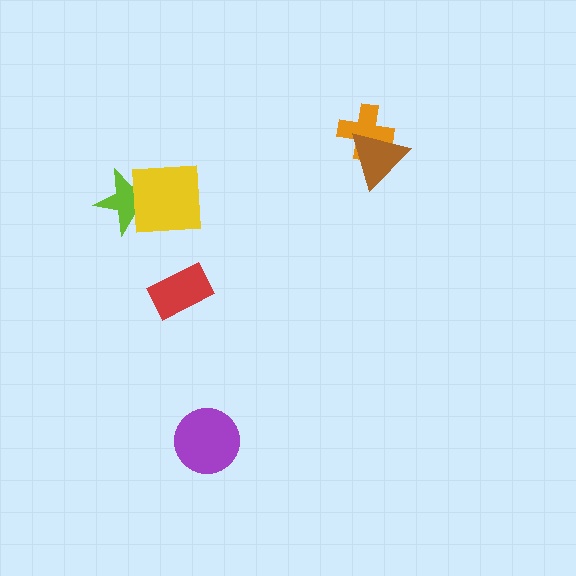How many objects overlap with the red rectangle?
0 objects overlap with the red rectangle.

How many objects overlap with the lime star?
1 object overlaps with the lime star.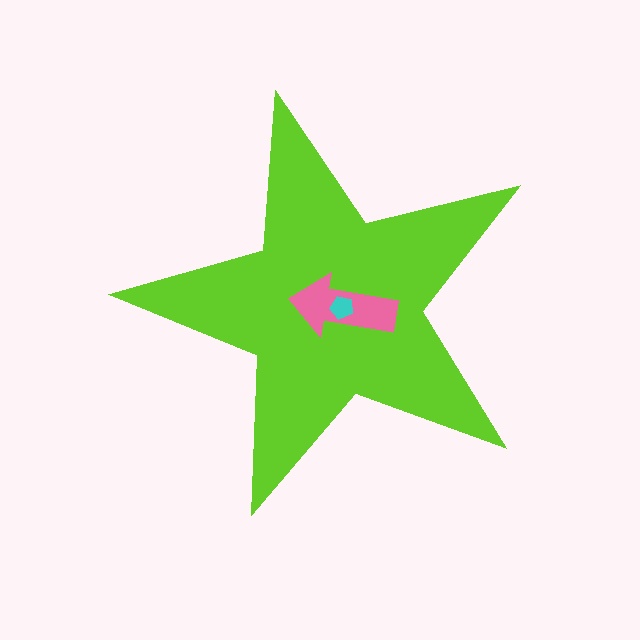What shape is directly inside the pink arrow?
The cyan pentagon.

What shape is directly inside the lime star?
The pink arrow.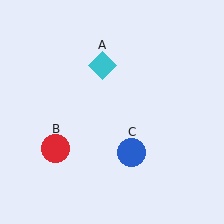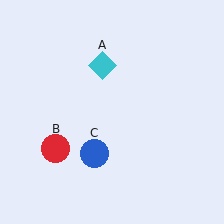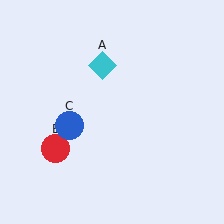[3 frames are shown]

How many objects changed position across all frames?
1 object changed position: blue circle (object C).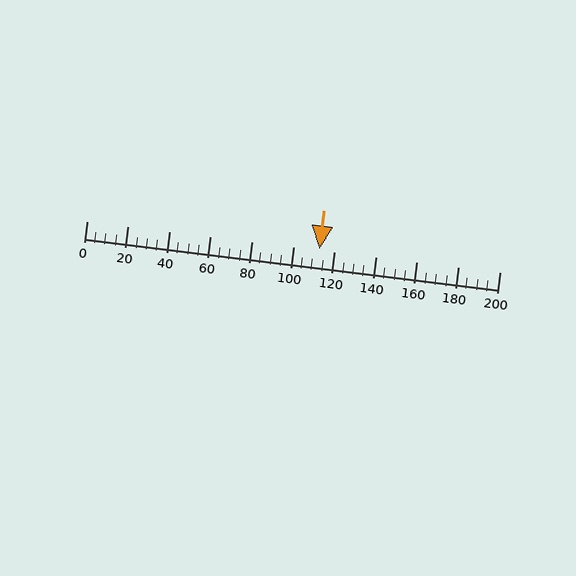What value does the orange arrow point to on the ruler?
The orange arrow points to approximately 113.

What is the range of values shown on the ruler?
The ruler shows values from 0 to 200.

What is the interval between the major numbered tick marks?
The major tick marks are spaced 20 units apart.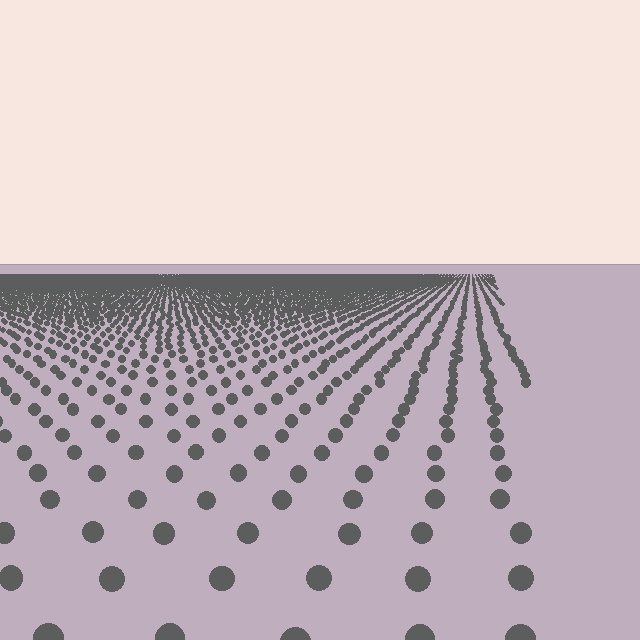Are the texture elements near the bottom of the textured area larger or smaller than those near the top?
Larger. Near the bottom, elements are closer to the viewer and appear at a bigger on-screen size.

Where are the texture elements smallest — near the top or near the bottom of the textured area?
Near the top.